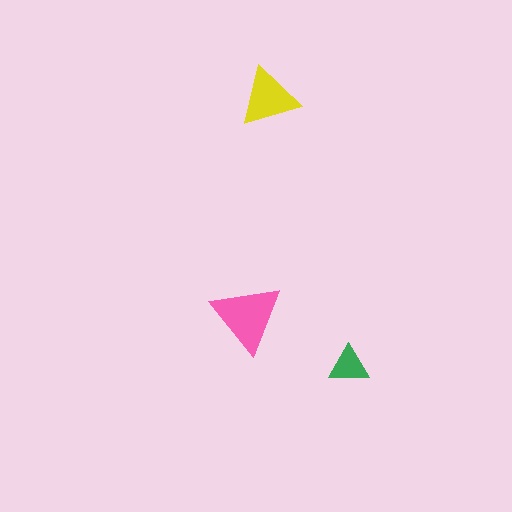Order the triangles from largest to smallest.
the pink one, the yellow one, the green one.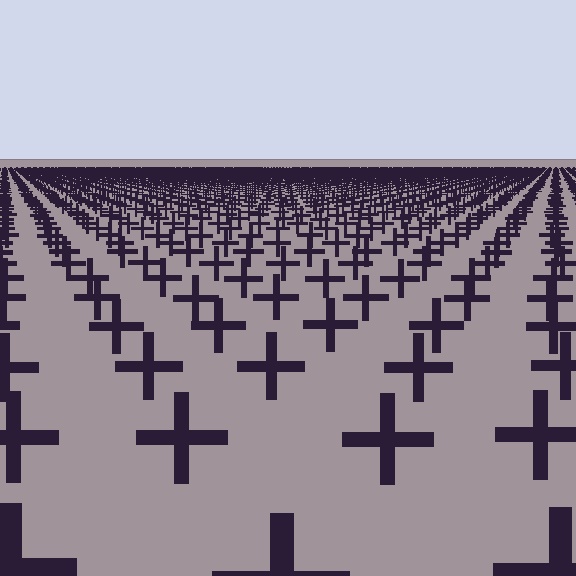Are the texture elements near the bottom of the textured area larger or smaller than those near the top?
Larger. Near the bottom, elements are closer to the viewer and appear at a bigger on-screen size.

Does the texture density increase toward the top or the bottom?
Density increases toward the top.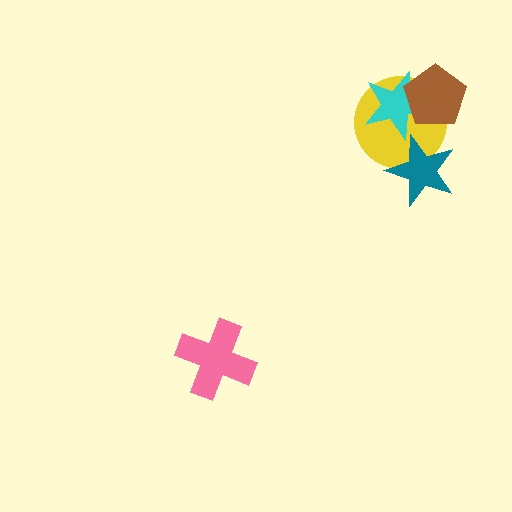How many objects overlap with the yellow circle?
3 objects overlap with the yellow circle.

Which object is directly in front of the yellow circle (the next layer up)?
The cyan star is directly in front of the yellow circle.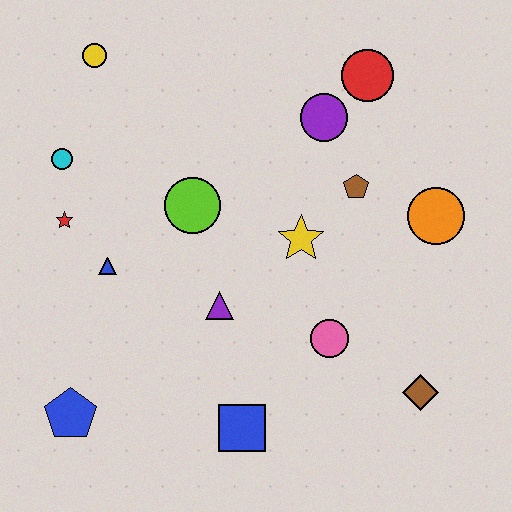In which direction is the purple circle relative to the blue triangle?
The purple circle is to the right of the blue triangle.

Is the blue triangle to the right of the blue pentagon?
Yes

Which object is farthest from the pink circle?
The yellow circle is farthest from the pink circle.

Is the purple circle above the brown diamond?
Yes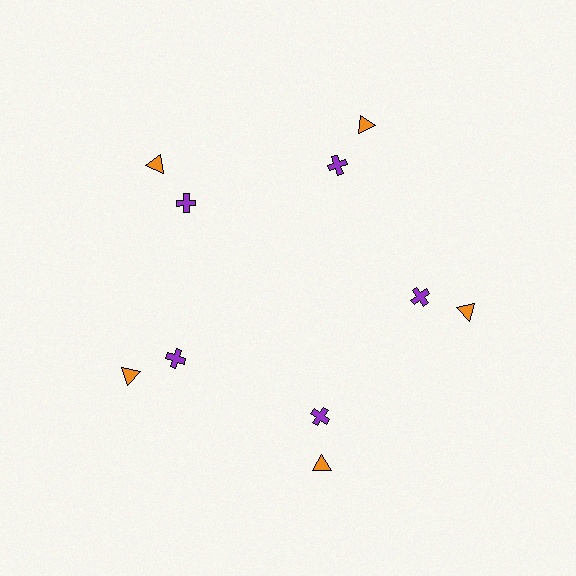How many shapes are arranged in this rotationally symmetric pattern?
There are 10 shapes, arranged in 5 groups of 2.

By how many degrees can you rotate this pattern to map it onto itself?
The pattern maps onto itself every 72 degrees of rotation.